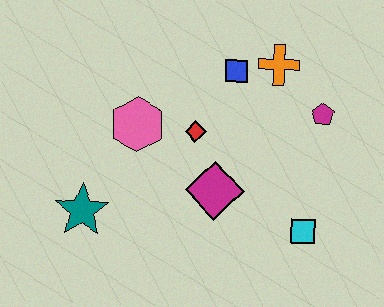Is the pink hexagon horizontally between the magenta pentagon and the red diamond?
No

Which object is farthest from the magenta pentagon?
The teal star is farthest from the magenta pentagon.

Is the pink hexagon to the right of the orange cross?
No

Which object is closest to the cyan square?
The magenta diamond is closest to the cyan square.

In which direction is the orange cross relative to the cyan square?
The orange cross is above the cyan square.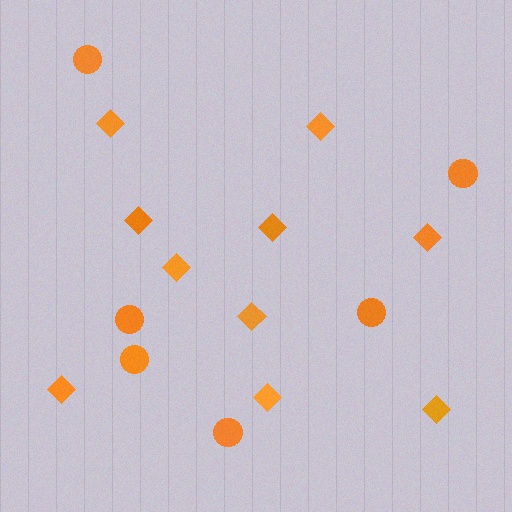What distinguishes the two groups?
There are 2 groups: one group of circles (6) and one group of diamonds (10).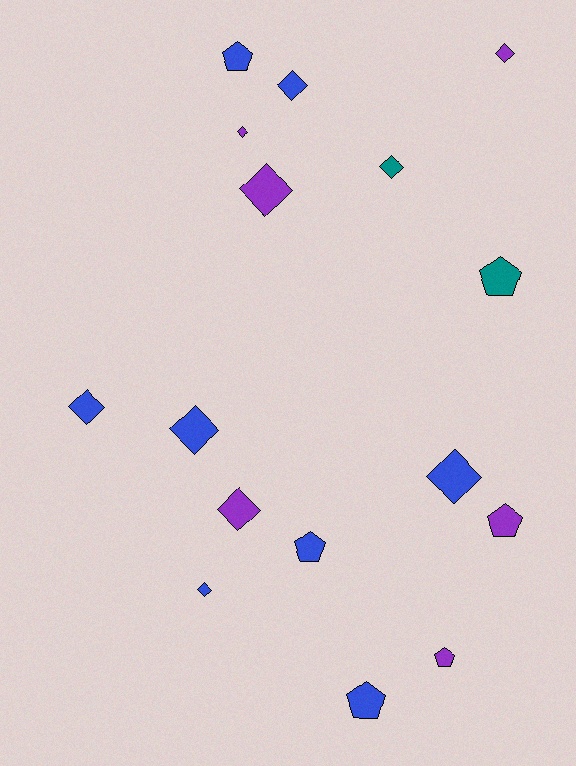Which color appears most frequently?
Blue, with 8 objects.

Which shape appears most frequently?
Diamond, with 10 objects.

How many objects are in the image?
There are 16 objects.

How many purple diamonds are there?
There are 4 purple diamonds.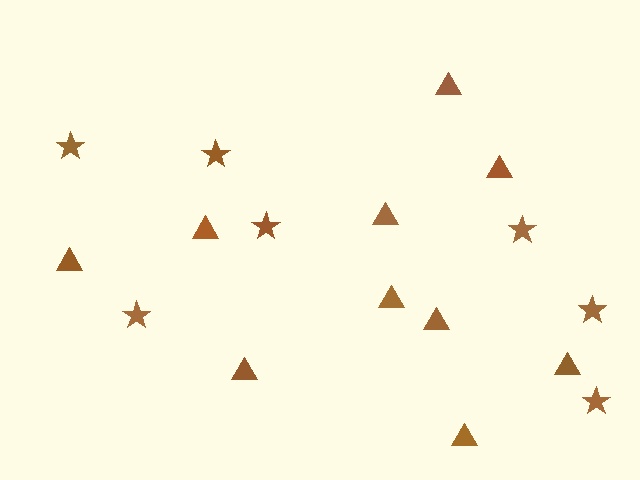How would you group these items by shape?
There are 2 groups: one group of stars (7) and one group of triangles (10).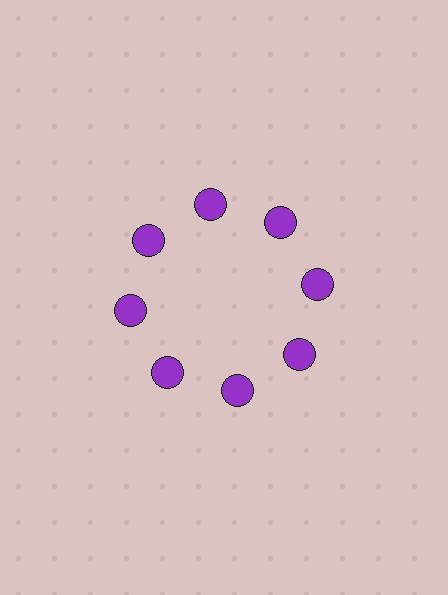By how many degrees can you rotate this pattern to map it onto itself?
The pattern maps onto itself every 45 degrees of rotation.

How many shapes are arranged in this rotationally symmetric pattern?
There are 8 shapes, arranged in 8 groups of 1.